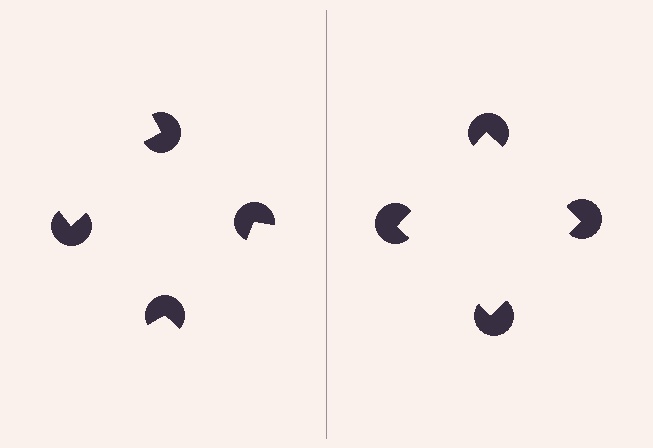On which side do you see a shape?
An illusory square appears on the right side. On the left side the wedge cuts are rotated, so no coherent shape forms.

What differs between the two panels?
The pac-man discs are positioned identically on both sides; only the wedge orientations differ. On the right they align to a square; on the left they are misaligned.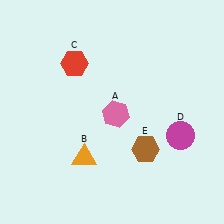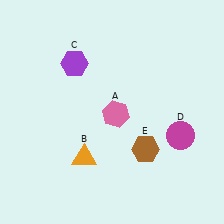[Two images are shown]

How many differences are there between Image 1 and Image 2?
There is 1 difference between the two images.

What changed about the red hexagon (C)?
In Image 1, C is red. In Image 2, it changed to purple.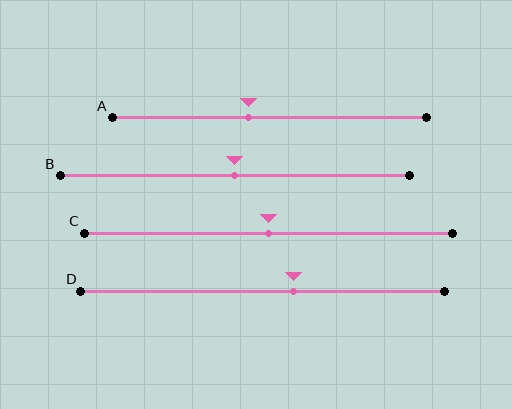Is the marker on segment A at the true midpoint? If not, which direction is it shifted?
No, the marker on segment A is shifted to the left by about 7% of the segment length.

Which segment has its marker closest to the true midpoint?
Segment B has its marker closest to the true midpoint.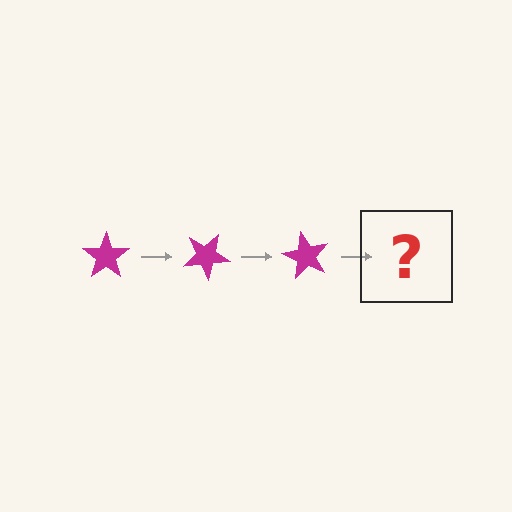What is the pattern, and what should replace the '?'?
The pattern is that the star rotates 30 degrees each step. The '?' should be a magenta star rotated 90 degrees.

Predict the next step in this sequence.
The next step is a magenta star rotated 90 degrees.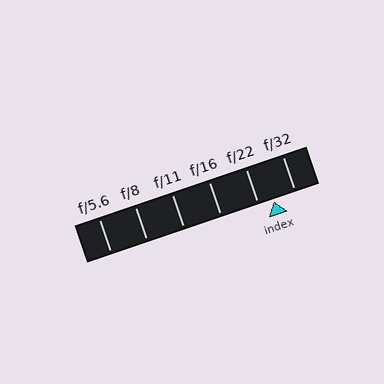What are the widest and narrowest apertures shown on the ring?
The widest aperture shown is f/5.6 and the narrowest is f/32.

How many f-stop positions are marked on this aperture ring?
There are 6 f-stop positions marked.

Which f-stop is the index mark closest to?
The index mark is closest to f/22.